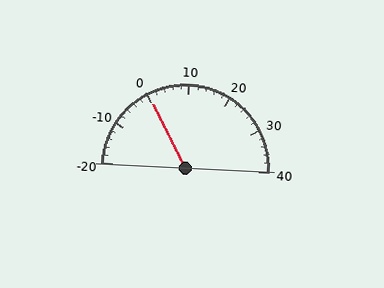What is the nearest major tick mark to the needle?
The nearest major tick mark is 0.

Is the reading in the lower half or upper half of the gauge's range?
The reading is in the lower half of the range (-20 to 40).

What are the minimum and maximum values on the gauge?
The gauge ranges from -20 to 40.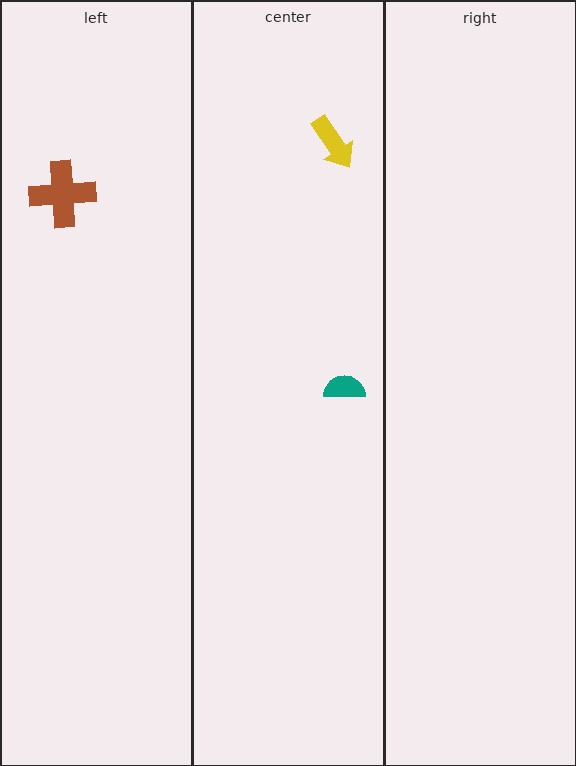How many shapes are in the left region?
1.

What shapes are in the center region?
The teal semicircle, the yellow arrow.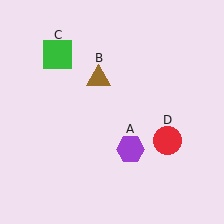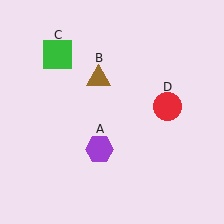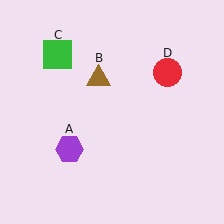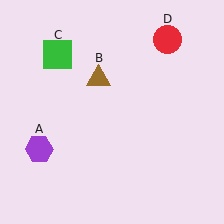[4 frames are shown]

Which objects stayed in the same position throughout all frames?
Brown triangle (object B) and green square (object C) remained stationary.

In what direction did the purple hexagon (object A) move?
The purple hexagon (object A) moved left.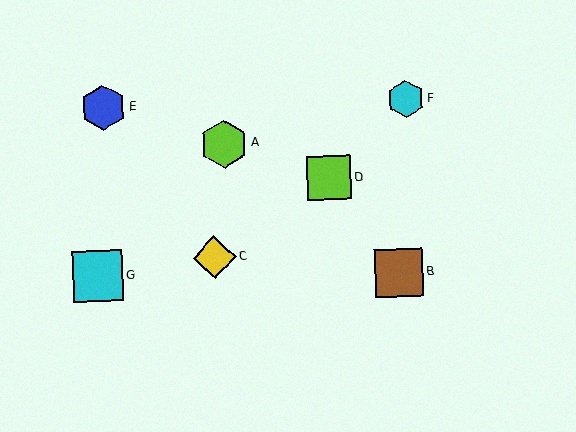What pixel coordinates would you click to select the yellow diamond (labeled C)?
Click at (214, 257) to select the yellow diamond C.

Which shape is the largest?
The cyan square (labeled G) is the largest.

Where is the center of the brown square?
The center of the brown square is at (399, 273).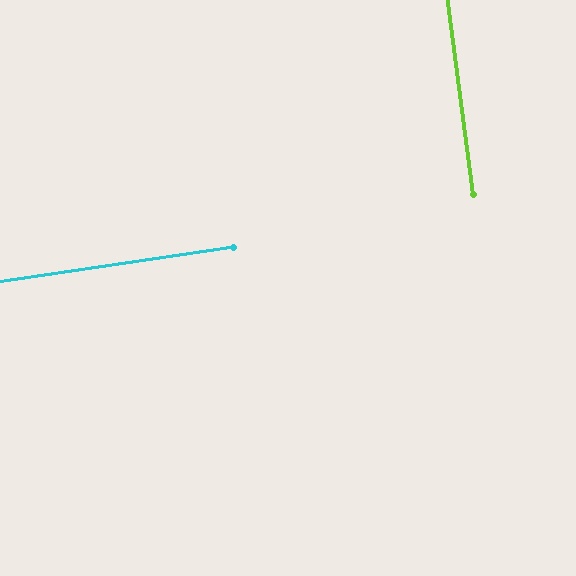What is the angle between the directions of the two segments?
Approximately 89 degrees.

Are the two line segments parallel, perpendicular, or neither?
Perpendicular — they meet at approximately 89°.